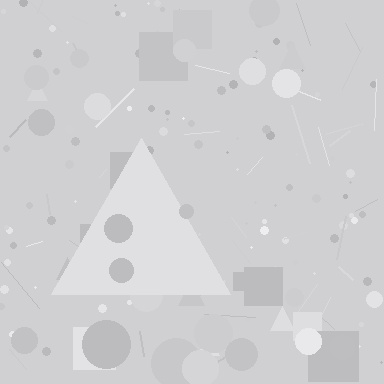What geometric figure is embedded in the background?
A triangle is embedded in the background.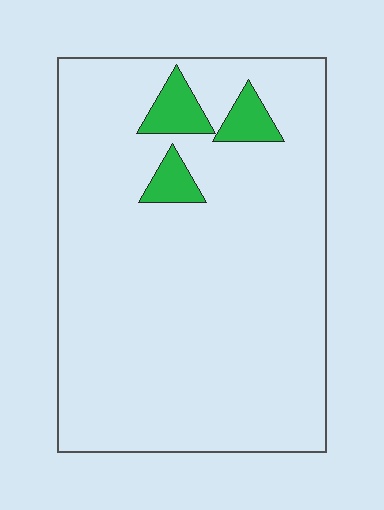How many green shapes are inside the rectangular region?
3.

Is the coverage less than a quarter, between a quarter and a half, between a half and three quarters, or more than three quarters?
Less than a quarter.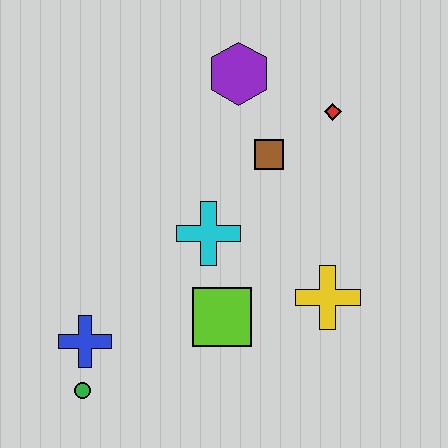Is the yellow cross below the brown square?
Yes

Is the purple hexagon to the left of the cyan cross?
No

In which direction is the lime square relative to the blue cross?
The lime square is to the right of the blue cross.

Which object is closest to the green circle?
The blue cross is closest to the green circle.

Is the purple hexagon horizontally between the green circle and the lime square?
No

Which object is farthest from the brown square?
The green circle is farthest from the brown square.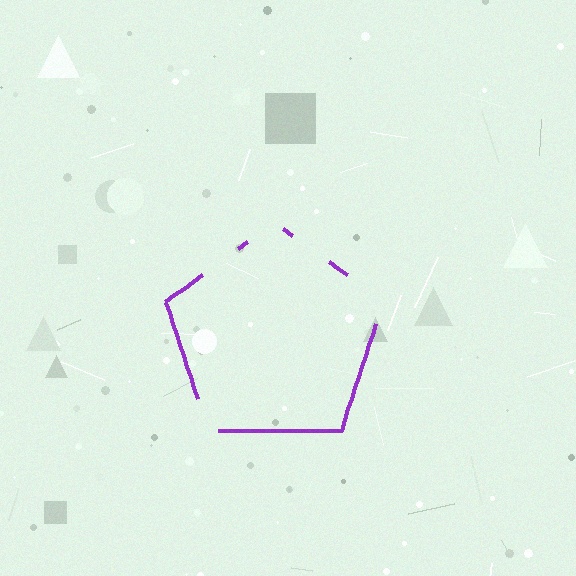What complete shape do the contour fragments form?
The contour fragments form a pentagon.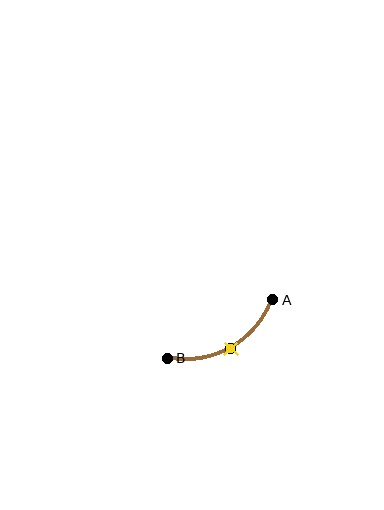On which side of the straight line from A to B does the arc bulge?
The arc bulges below the straight line connecting A and B.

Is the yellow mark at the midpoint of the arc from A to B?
Yes. The yellow mark lies on the arc at equal arc-length from both A and B — it is the arc midpoint.